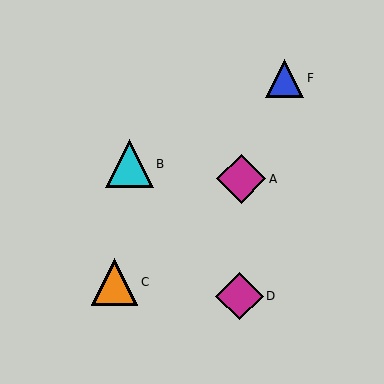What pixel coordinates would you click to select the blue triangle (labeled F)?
Click at (285, 78) to select the blue triangle F.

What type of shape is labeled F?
Shape F is a blue triangle.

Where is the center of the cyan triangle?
The center of the cyan triangle is at (129, 164).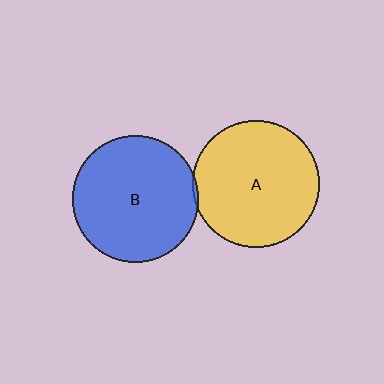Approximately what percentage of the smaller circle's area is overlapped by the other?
Approximately 5%.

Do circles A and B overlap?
Yes.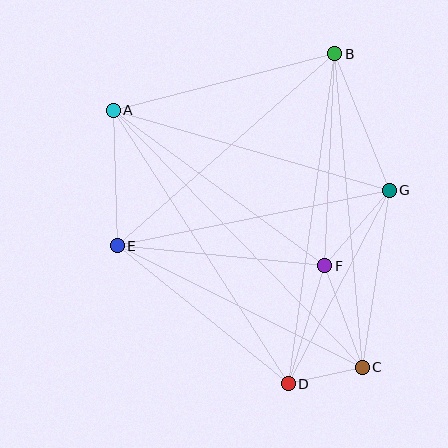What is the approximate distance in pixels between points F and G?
The distance between F and G is approximately 99 pixels.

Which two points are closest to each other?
Points C and D are closest to each other.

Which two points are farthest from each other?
Points A and C are farthest from each other.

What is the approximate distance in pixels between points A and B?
The distance between A and B is approximately 229 pixels.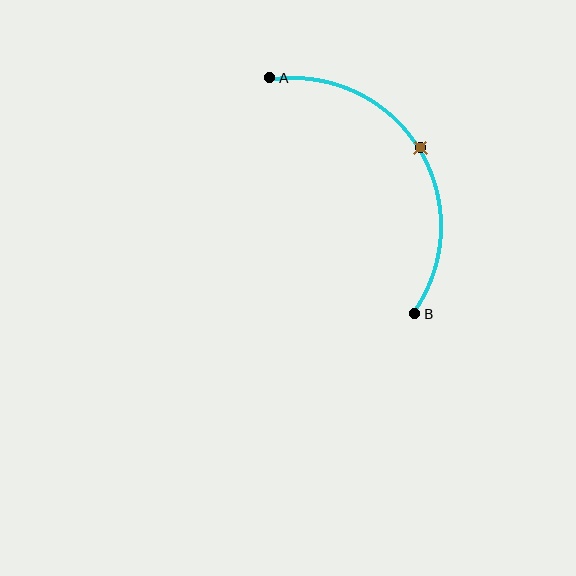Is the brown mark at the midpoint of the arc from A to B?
Yes. The brown mark lies on the arc at equal arc-length from both A and B — it is the arc midpoint.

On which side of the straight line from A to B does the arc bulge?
The arc bulges to the right of the straight line connecting A and B.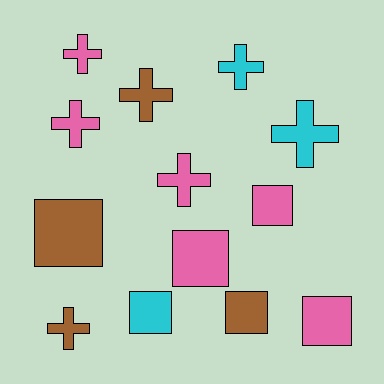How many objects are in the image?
There are 13 objects.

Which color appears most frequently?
Pink, with 6 objects.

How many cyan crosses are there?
There are 2 cyan crosses.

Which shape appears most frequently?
Cross, with 7 objects.